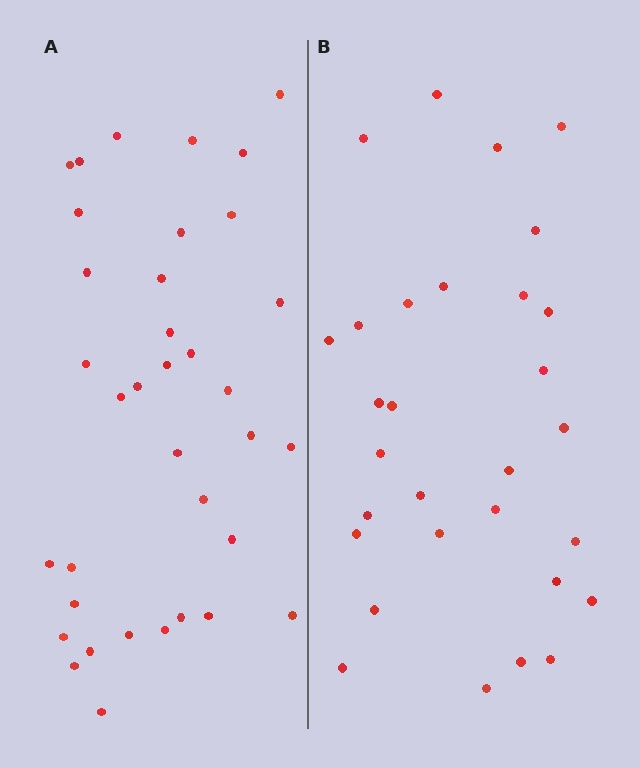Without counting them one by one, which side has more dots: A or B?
Region A (the left region) has more dots.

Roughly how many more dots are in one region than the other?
Region A has about 6 more dots than region B.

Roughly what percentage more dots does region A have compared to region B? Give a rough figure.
About 20% more.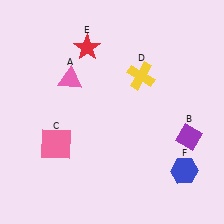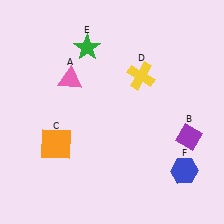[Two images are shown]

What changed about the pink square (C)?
In Image 1, C is pink. In Image 2, it changed to orange.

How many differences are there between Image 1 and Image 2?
There are 2 differences between the two images.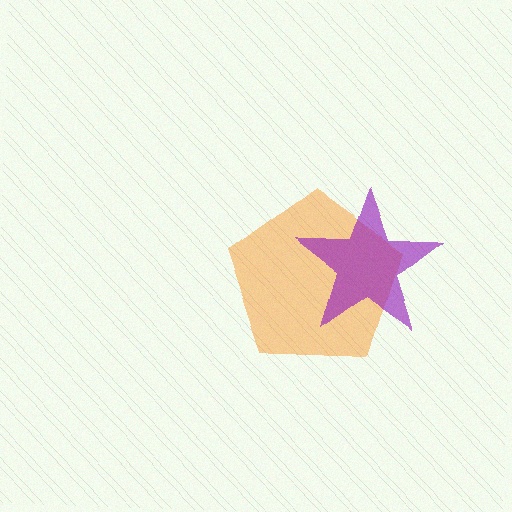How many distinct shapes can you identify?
There are 2 distinct shapes: an orange pentagon, a purple star.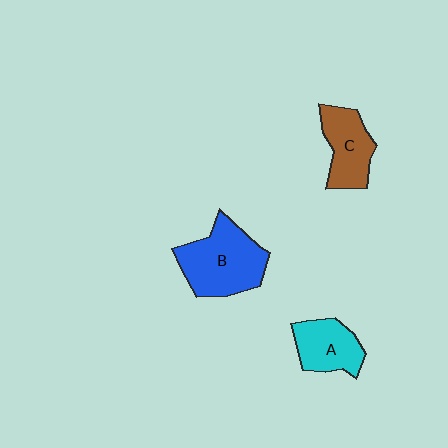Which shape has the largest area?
Shape B (blue).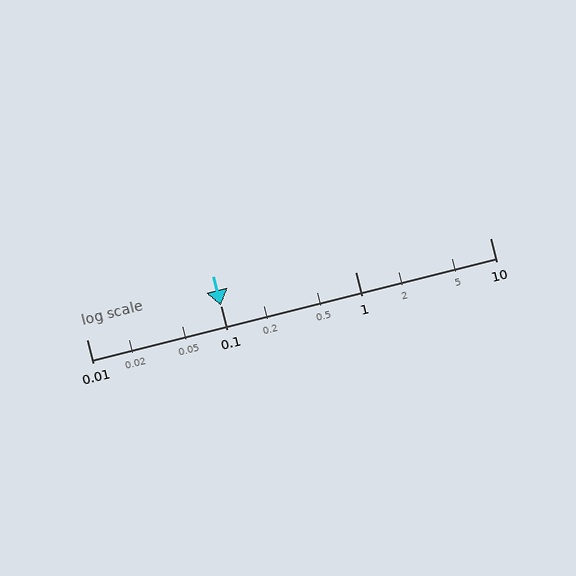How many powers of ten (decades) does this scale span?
The scale spans 3 decades, from 0.01 to 10.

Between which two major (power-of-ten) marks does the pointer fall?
The pointer is between 0.1 and 1.